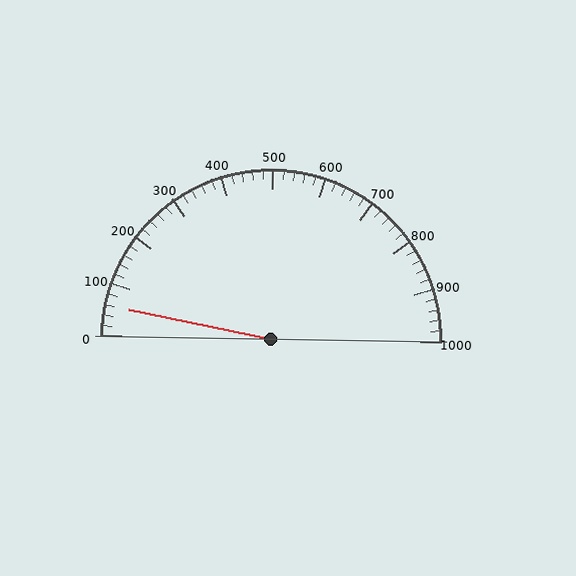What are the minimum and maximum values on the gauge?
The gauge ranges from 0 to 1000.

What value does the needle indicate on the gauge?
The needle indicates approximately 60.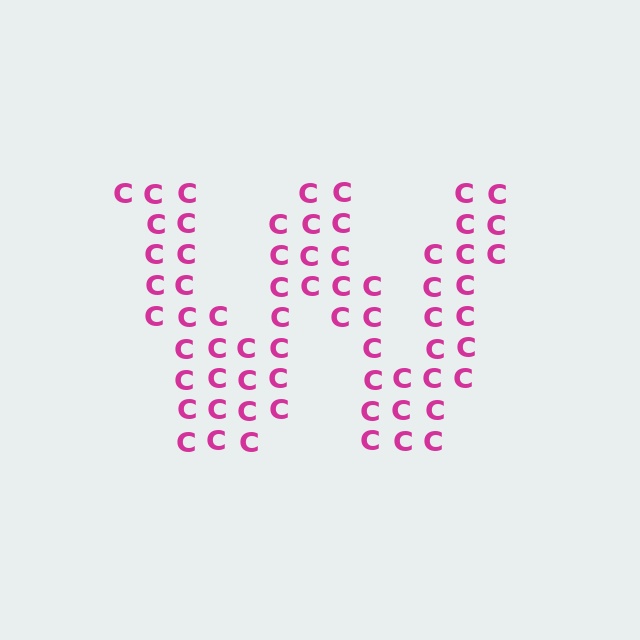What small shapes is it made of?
It is made of small letter C's.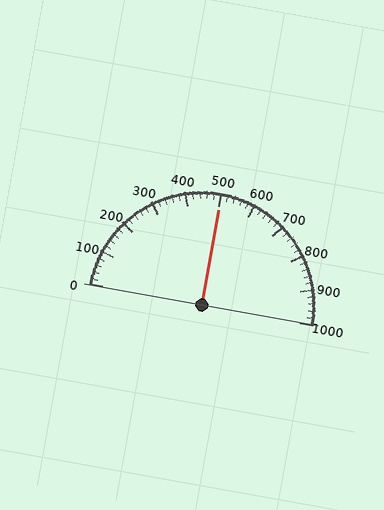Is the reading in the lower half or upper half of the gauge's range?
The reading is in the upper half of the range (0 to 1000).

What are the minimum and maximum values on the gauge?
The gauge ranges from 0 to 1000.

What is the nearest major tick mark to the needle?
The nearest major tick mark is 500.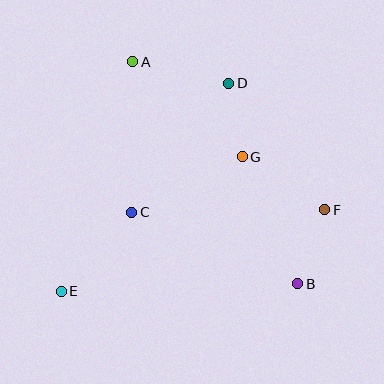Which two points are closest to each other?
Points D and G are closest to each other.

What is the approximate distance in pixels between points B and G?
The distance between B and G is approximately 138 pixels.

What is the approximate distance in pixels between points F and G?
The distance between F and G is approximately 98 pixels.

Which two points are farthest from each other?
Points A and B are farthest from each other.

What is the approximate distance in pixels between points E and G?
The distance between E and G is approximately 226 pixels.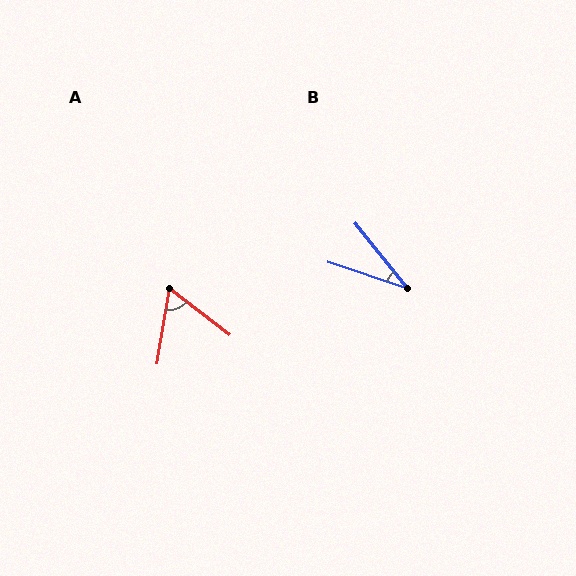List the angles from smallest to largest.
B (33°), A (61°).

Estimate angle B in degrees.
Approximately 33 degrees.